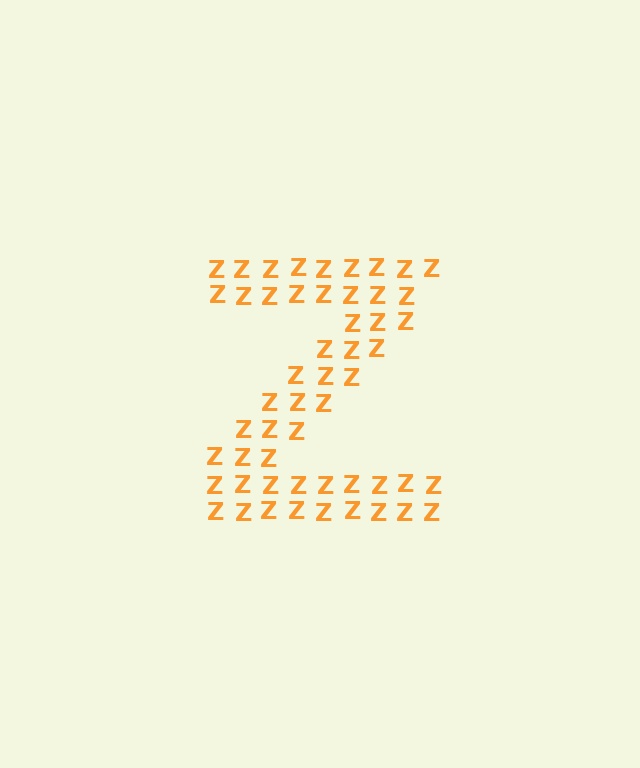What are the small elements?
The small elements are letter Z's.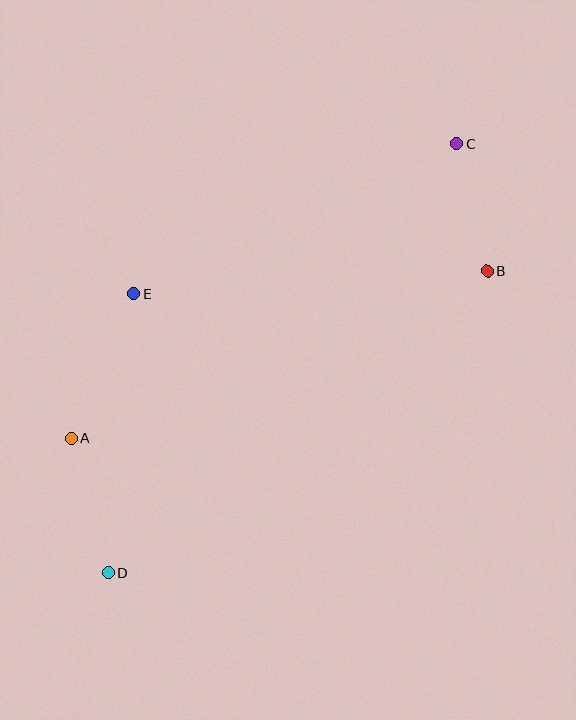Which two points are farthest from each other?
Points C and D are farthest from each other.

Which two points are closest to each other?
Points B and C are closest to each other.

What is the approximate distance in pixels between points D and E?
The distance between D and E is approximately 280 pixels.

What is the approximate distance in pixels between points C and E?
The distance between C and E is approximately 356 pixels.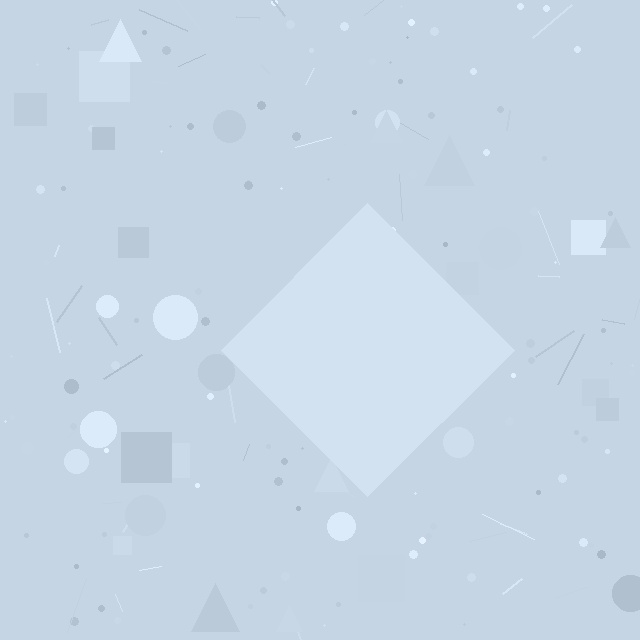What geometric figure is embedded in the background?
A diamond is embedded in the background.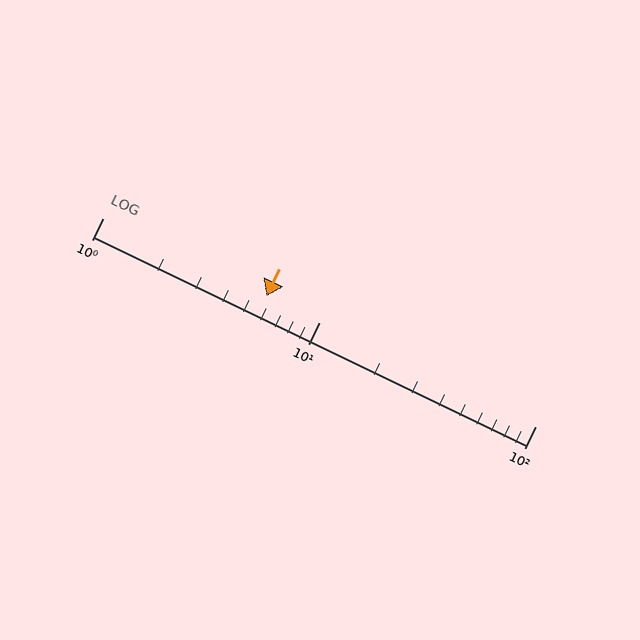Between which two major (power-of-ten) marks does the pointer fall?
The pointer is between 1 and 10.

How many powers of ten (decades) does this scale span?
The scale spans 2 decades, from 1 to 100.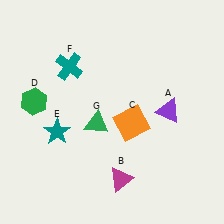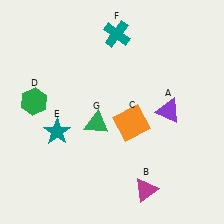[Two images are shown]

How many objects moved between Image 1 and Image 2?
2 objects moved between the two images.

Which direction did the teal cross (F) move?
The teal cross (F) moved right.